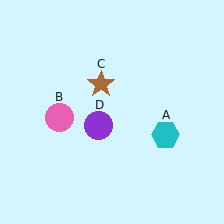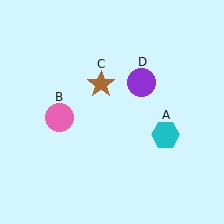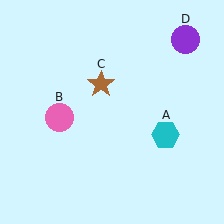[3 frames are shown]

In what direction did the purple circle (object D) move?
The purple circle (object D) moved up and to the right.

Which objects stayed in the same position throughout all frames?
Cyan hexagon (object A) and pink circle (object B) and brown star (object C) remained stationary.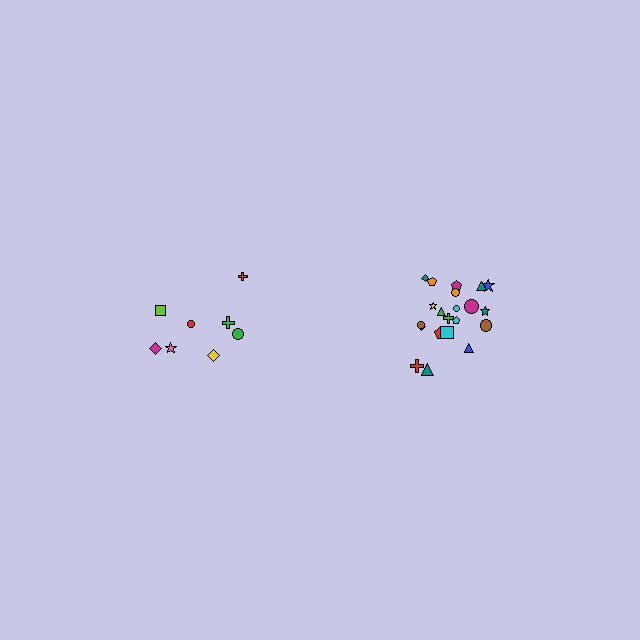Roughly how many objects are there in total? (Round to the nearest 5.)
Roughly 30 objects in total.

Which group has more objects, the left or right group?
The right group.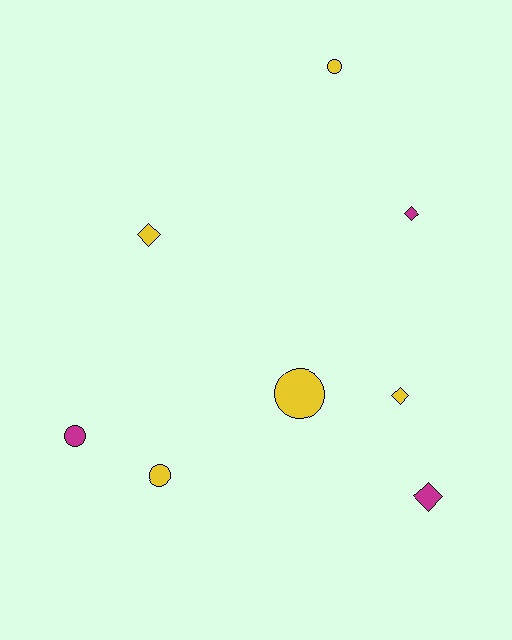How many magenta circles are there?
There is 1 magenta circle.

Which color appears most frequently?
Yellow, with 5 objects.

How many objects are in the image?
There are 8 objects.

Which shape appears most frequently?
Diamond, with 4 objects.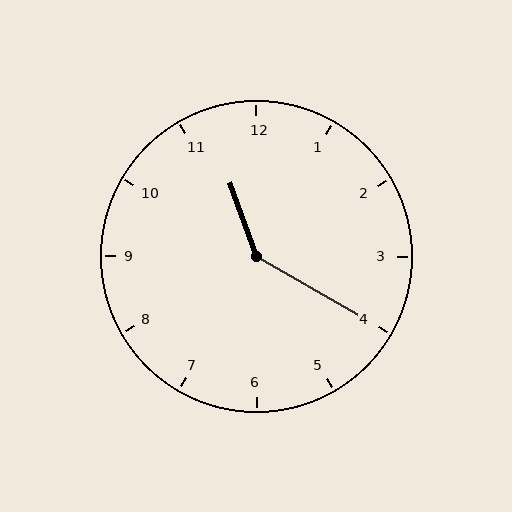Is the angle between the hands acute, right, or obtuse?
It is obtuse.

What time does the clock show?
11:20.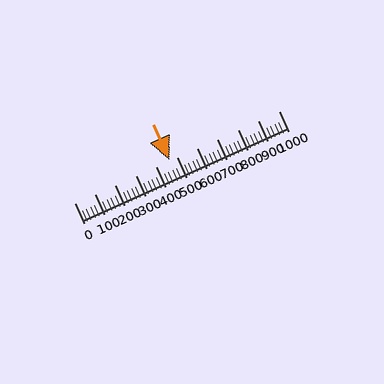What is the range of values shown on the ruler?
The ruler shows values from 0 to 1000.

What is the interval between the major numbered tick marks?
The major tick marks are spaced 100 units apart.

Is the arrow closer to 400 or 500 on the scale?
The arrow is closer to 500.